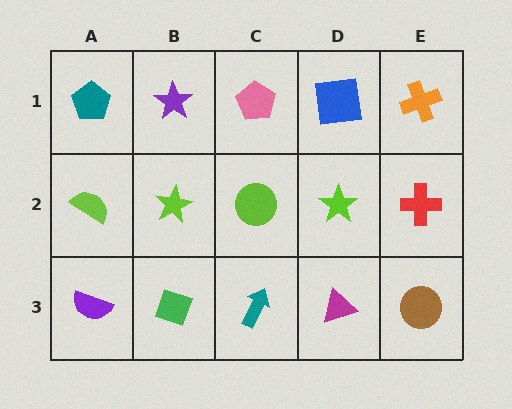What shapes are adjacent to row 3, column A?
A lime semicircle (row 2, column A), a green diamond (row 3, column B).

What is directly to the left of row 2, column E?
A lime star.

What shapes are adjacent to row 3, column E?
A red cross (row 2, column E), a magenta triangle (row 3, column D).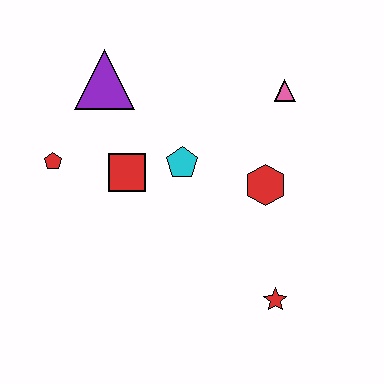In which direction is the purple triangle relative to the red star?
The purple triangle is above the red star.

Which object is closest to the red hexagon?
The cyan pentagon is closest to the red hexagon.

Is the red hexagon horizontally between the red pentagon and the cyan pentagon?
No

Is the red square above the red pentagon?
No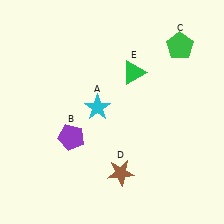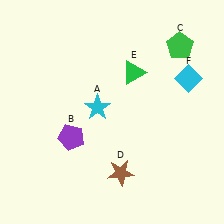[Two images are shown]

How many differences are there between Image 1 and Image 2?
There is 1 difference between the two images.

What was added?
A cyan diamond (F) was added in Image 2.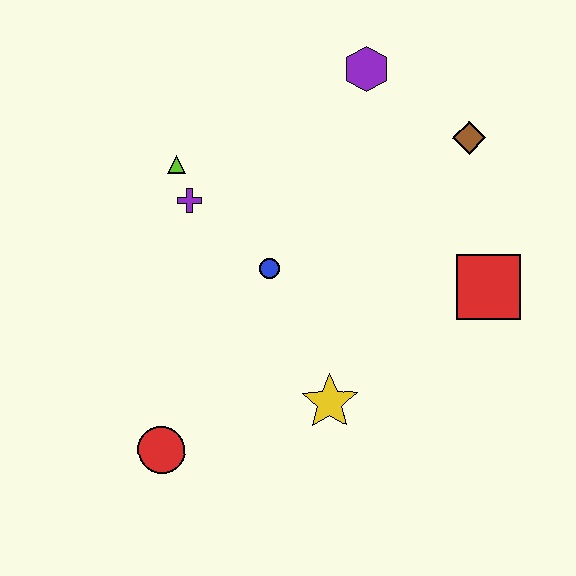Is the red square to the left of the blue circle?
No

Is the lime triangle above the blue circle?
Yes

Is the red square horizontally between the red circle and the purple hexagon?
No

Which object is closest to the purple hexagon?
The brown diamond is closest to the purple hexagon.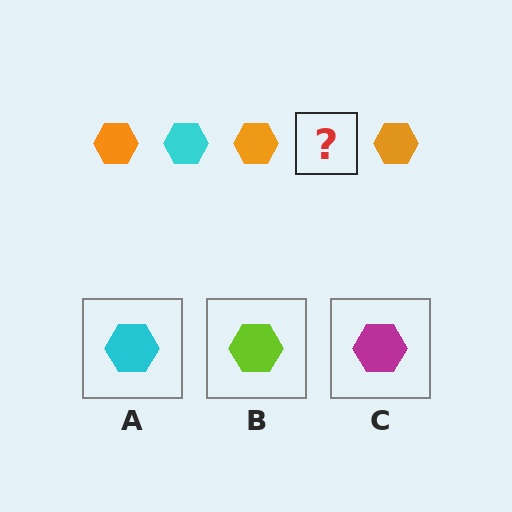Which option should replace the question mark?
Option A.